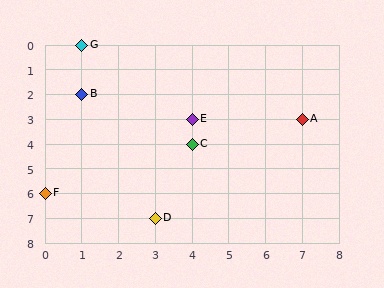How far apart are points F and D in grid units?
Points F and D are 3 columns and 1 row apart (about 3.2 grid units diagonally).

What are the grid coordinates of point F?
Point F is at grid coordinates (0, 6).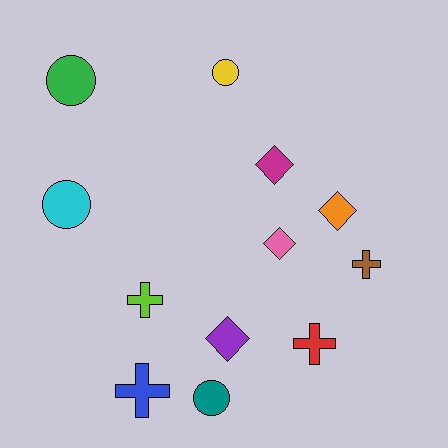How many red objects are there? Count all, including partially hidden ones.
There is 1 red object.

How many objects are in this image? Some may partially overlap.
There are 12 objects.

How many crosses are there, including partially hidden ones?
There are 4 crosses.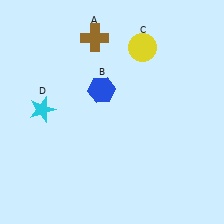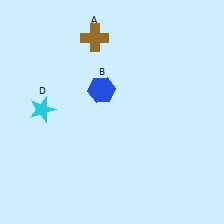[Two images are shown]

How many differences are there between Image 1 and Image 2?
There is 1 difference between the two images.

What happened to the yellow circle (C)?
The yellow circle (C) was removed in Image 2. It was in the top-right area of Image 1.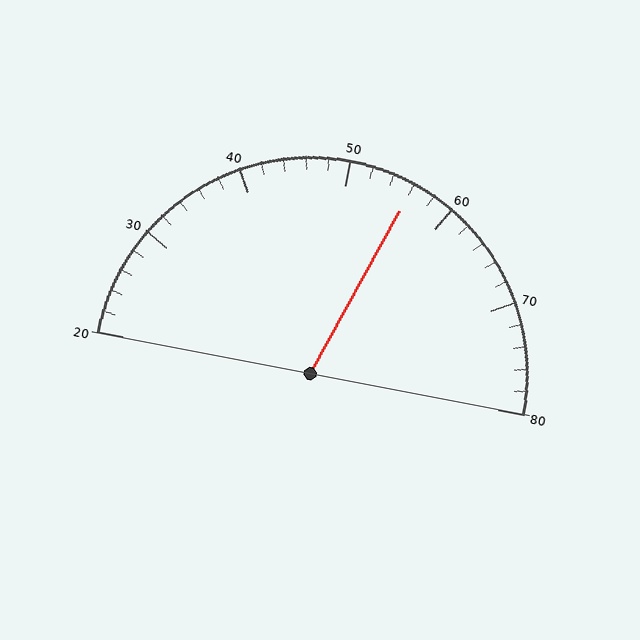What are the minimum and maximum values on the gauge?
The gauge ranges from 20 to 80.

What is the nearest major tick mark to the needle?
The nearest major tick mark is 60.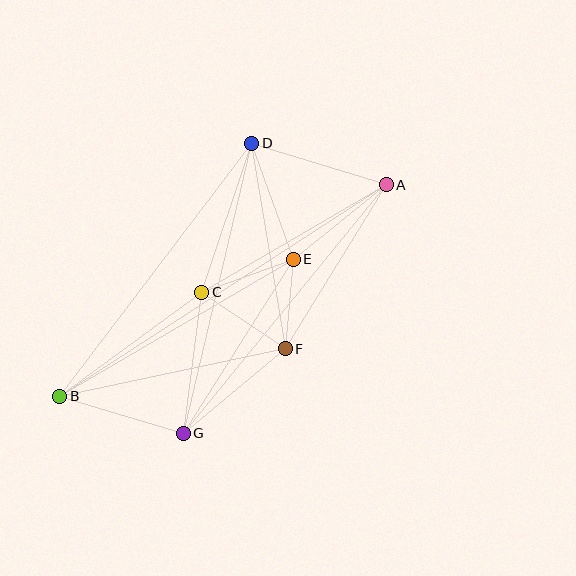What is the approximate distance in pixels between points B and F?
The distance between B and F is approximately 231 pixels.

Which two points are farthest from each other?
Points A and B are farthest from each other.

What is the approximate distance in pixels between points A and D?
The distance between A and D is approximately 141 pixels.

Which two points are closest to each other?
Points E and F are closest to each other.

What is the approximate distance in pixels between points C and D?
The distance between C and D is approximately 157 pixels.